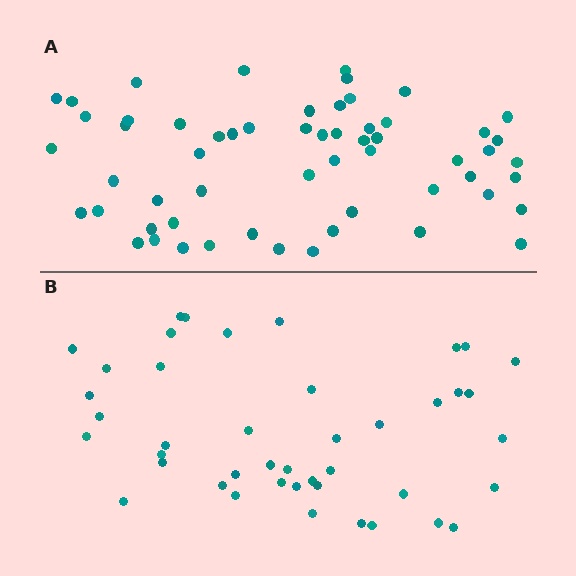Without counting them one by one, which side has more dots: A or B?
Region A (the top region) has more dots.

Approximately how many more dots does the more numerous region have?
Region A has approximately 15 more dots than region B.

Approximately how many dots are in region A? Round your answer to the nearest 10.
About 60 dots. (The exact count is 58, which rounds to 60.)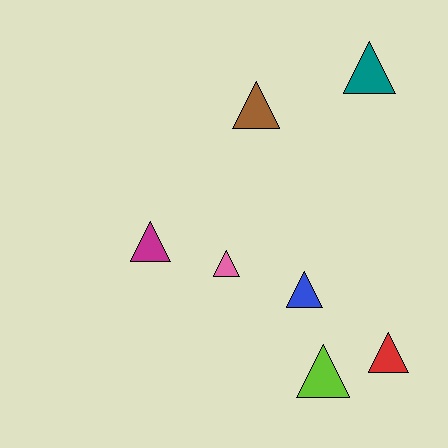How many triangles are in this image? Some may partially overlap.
There are 7 triangles.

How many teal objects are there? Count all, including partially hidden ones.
There is 1 teal object.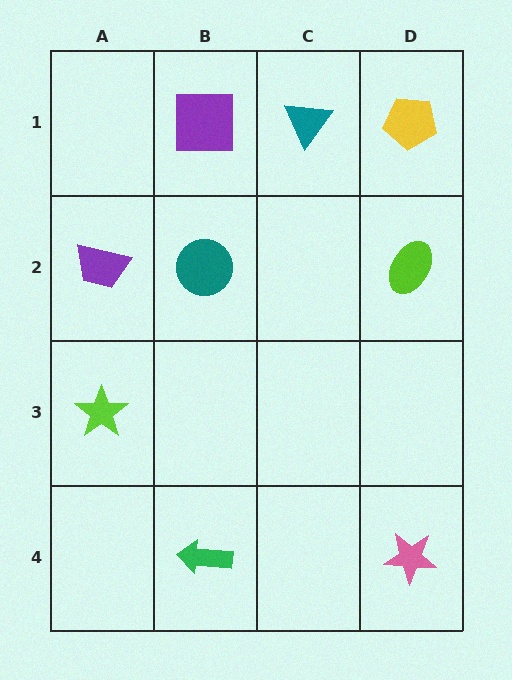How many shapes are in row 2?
3 shapes.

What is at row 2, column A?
A purple trapezoid.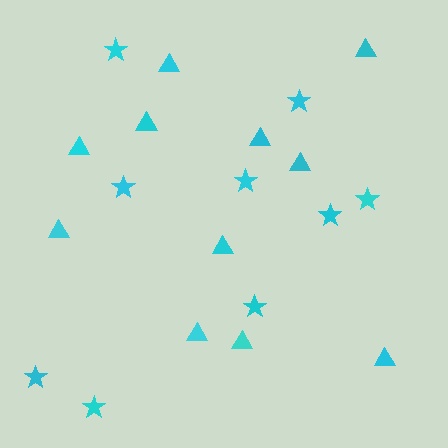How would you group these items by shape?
There are 2 groups: one group of triangles (11) and one group of stars (9).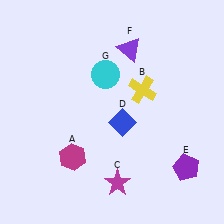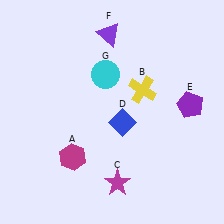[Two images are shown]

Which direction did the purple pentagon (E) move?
The purple pentagon (E) moved up.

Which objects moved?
The objects that moved are: the purple pentagon (E), the purple triangle (F).